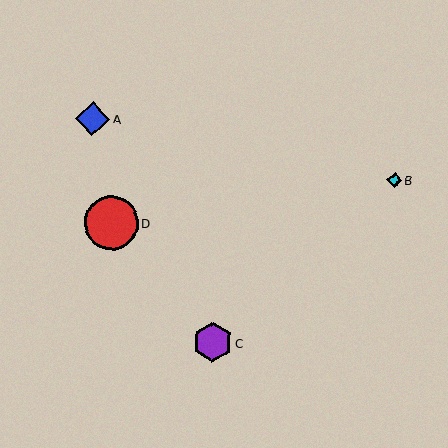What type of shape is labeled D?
Shape D is a red circle.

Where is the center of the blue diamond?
The center of the blue diamond is at (93, 118).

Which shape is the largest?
The red circle (labeled D) is the largest.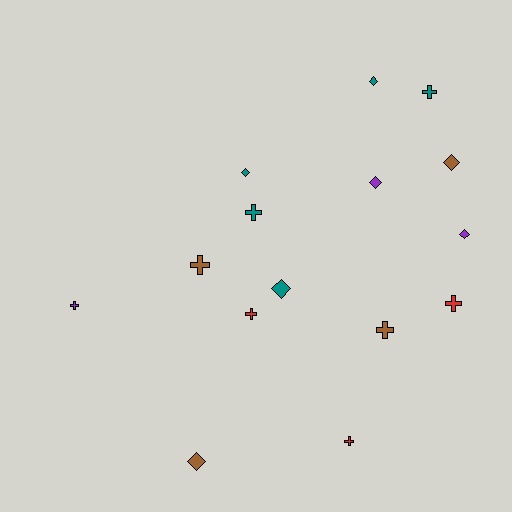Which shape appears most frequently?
Cross, with 8 objects.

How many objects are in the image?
There are 15 objects.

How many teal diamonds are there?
There are 3 teal diamonds.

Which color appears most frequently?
Teal, with 5 objects.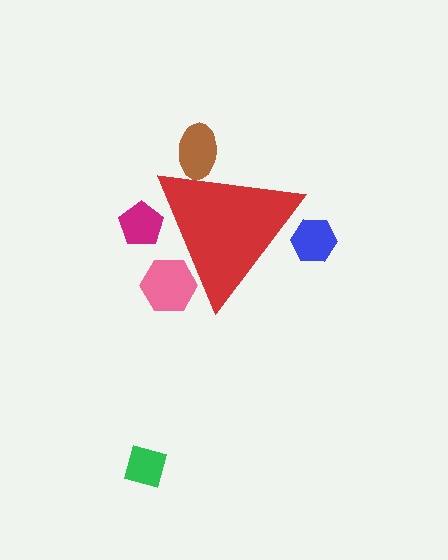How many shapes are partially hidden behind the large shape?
4 shapes are partially hidden.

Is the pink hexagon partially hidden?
Yes, the pink hexagon is partially hidden behind the red triangle.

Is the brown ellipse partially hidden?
Yes, the brown ellipse is partially hidden behind the red triangle.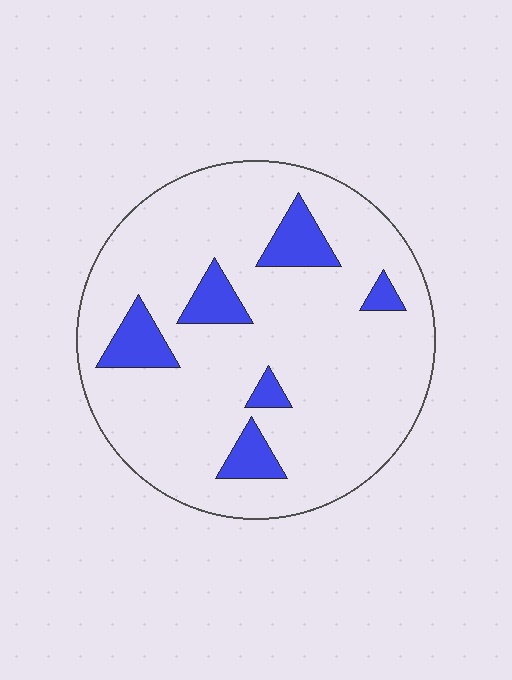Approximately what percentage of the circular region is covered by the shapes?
Approximately 15%.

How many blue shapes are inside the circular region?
6.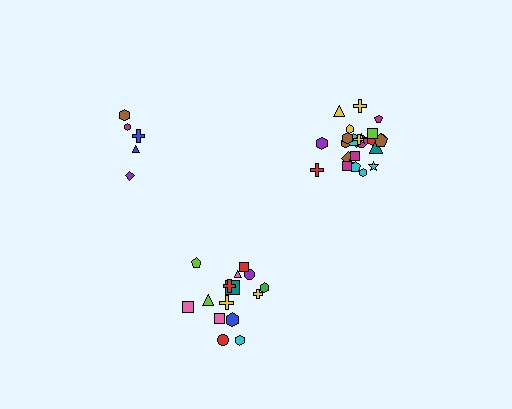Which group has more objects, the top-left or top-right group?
The top-right group.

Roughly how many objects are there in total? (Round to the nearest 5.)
Roughly 45 objects in total.